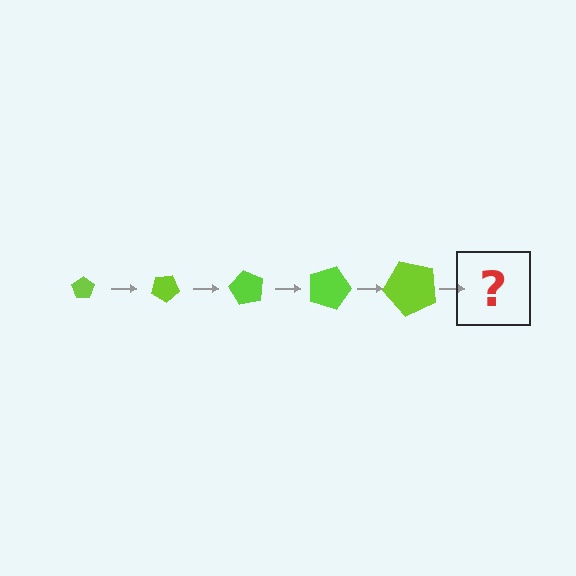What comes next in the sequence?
The next element should be a pentagon, larger than the previous one and rotated 150 degrees from the start.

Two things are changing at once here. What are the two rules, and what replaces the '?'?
The two rules are that the pentagon grows larger each step and it rotates 30 degrees each step. The '?' should be a pentagon, larger than the previous one and rotated 150 degrees from the start.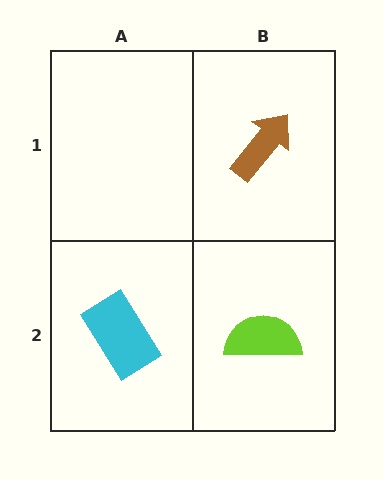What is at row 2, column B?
A lime semicircle.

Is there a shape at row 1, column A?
No, that cell is empty.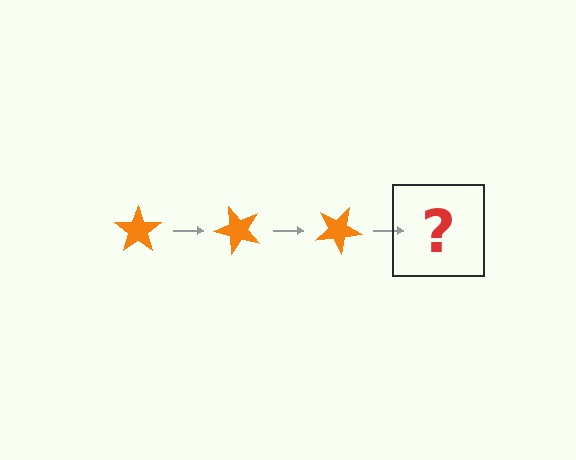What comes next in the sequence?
The next element should be an orange star rotated 150 degrees.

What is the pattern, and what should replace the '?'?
The pattern is that the star rotates 50 degrees each step. The '?' should be an orange star rotated 150 degrees.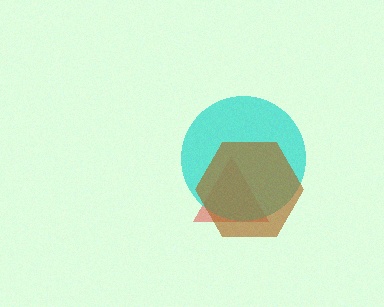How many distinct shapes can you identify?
There are 3 distinct shapes: a red triangle, a cyan circle, a brown hexagon.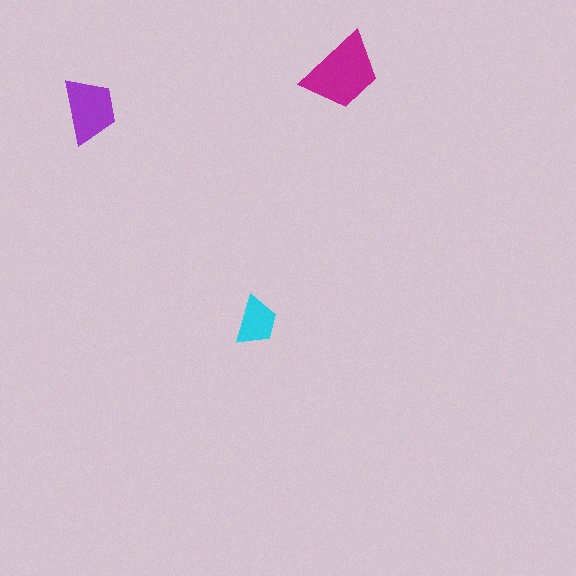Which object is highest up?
The magenta trapezoid is topmost.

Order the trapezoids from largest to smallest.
the magenta one, the purple one, the cyan one.